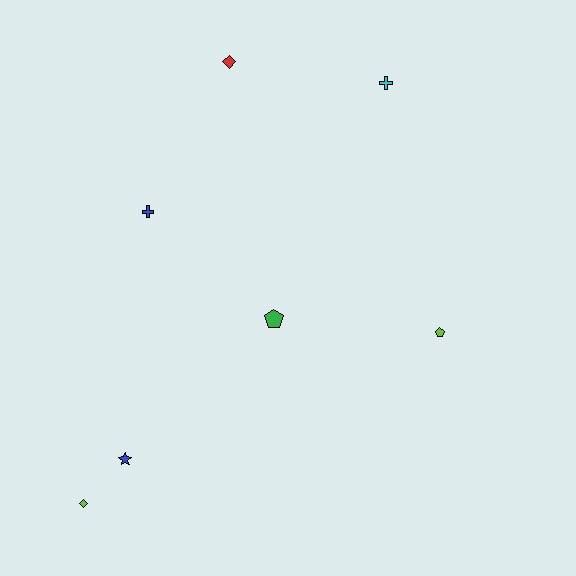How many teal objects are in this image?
There are no teal objects.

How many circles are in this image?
There are no circles.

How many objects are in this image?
There are 7 objects.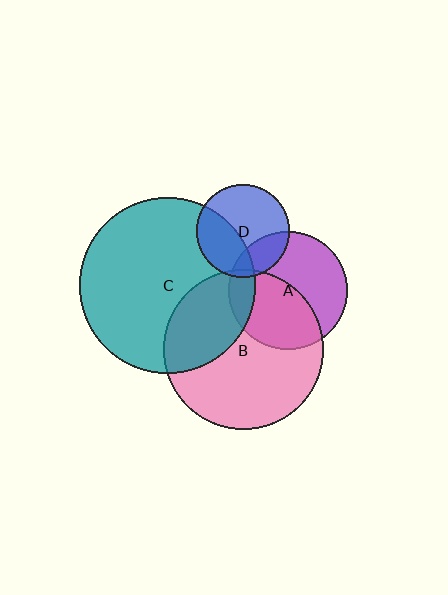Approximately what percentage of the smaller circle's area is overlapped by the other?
Approximately 40%.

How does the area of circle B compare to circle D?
Approximately 3.0 times.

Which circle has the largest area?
Circle C (teal).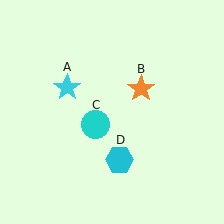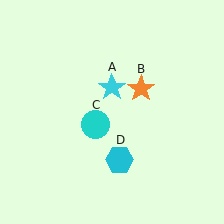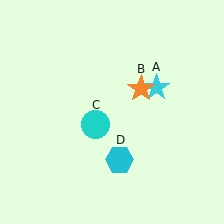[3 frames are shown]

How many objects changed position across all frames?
1 object changed position: cyan star (object A).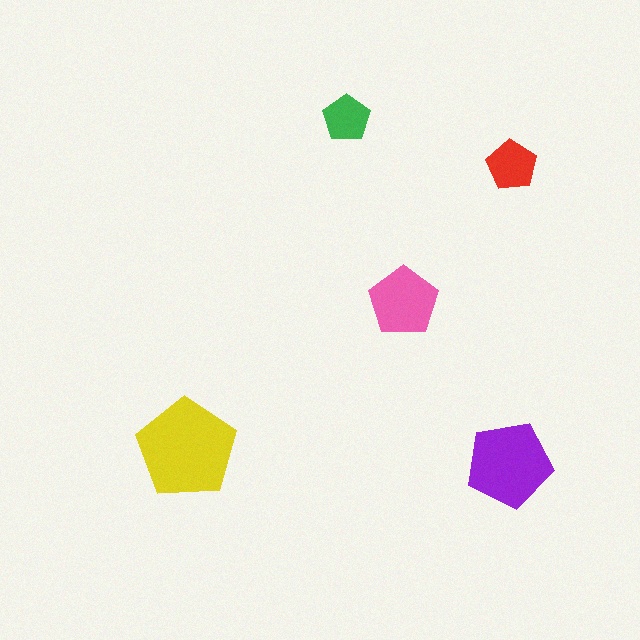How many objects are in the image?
There are 5 objects in the image.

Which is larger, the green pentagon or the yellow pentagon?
The yellow one.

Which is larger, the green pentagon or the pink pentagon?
The pink one.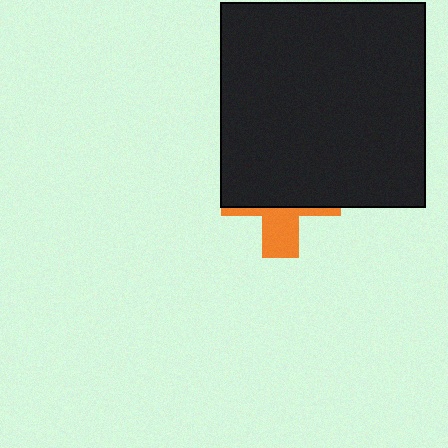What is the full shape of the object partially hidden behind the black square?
The partially hidden object is an orange cross.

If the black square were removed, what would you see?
You would see the complete orange cross.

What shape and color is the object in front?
The object in front is a black square.